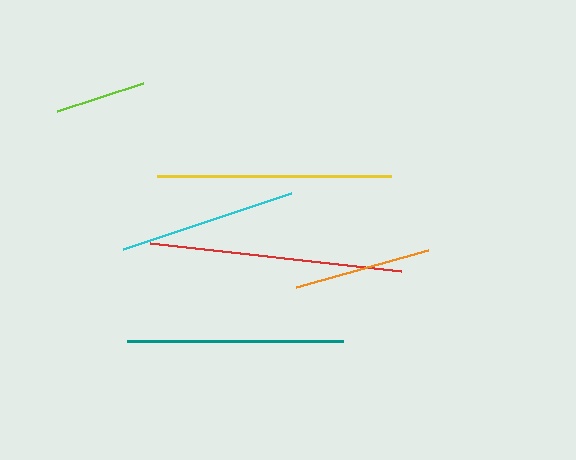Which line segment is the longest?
The red line is the longest at approximately 253 pixels.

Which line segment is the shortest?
The lime line is the shortest at approximately 90 pixels.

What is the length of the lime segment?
The lime segment is approximately 90 pixels long.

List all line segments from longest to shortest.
From longest to shortest: red, yellow, teal, cyan, orange, lime.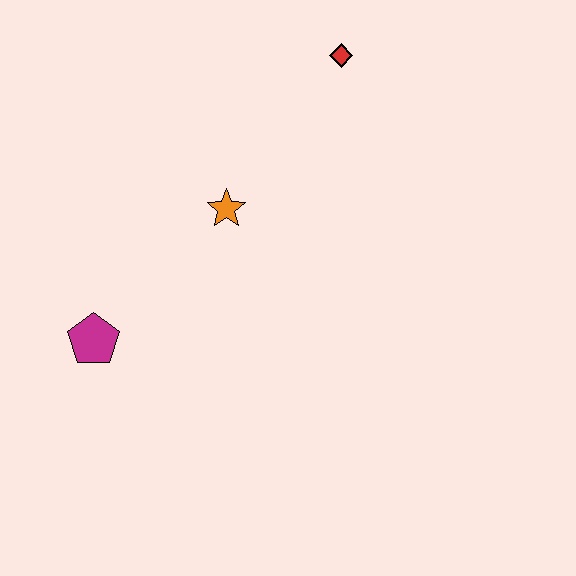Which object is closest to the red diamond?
The orange star is closest to the red diamond.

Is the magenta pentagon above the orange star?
No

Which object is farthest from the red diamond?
The magenta pentagon is farthest from the red diamond.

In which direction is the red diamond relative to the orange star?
The red diamond is above the orange star.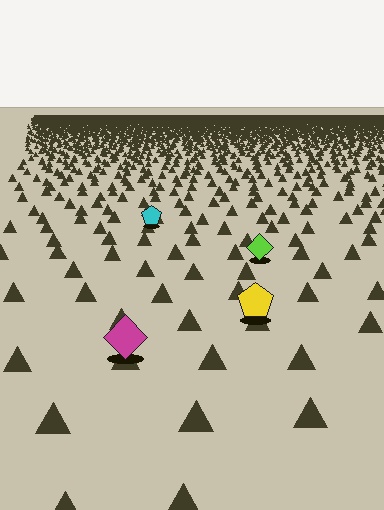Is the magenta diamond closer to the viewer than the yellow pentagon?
Yes. The magenta diamond is closer — you can tell from the texture gradient: the ground texture is coarser near it.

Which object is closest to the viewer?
The magenta diamond is closest. The texture marks near it are larger and more spread out.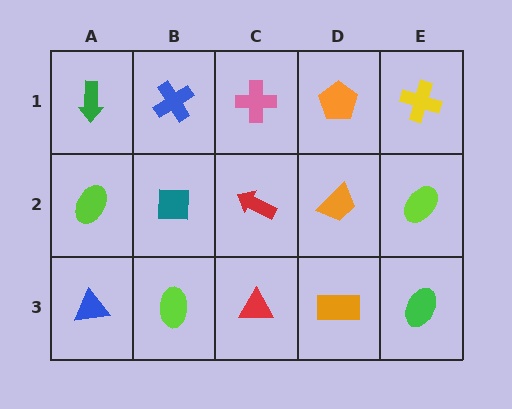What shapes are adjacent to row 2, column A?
A green arrow (row 1, column A), a blue triangle (row 3, column A), a teal square (row 2, column B).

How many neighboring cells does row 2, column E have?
3.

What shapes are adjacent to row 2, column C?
A pink cross (row 1, column C), a red triangle (row 3, column C), a teal square (row 2, column B), an orange trapezoid (row 2, column D).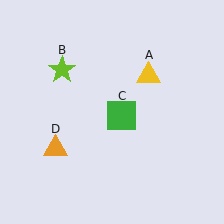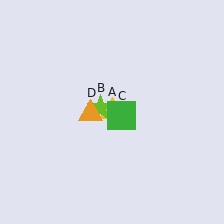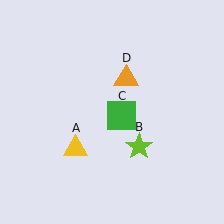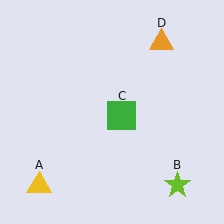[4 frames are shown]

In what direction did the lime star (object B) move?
The lime star (object B) moved down and to the right.